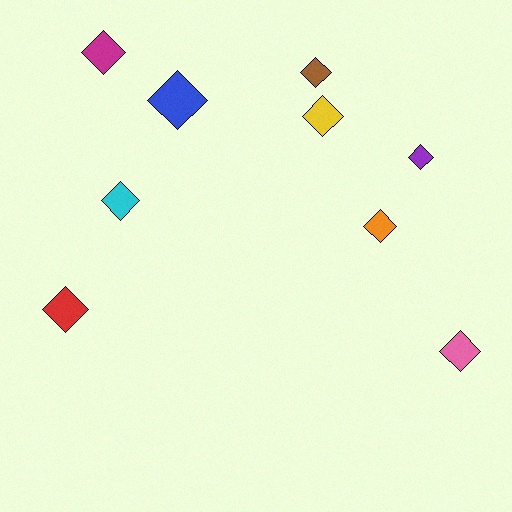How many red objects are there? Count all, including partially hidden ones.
There is 1 red object.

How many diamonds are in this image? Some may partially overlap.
There are 9 diamonds.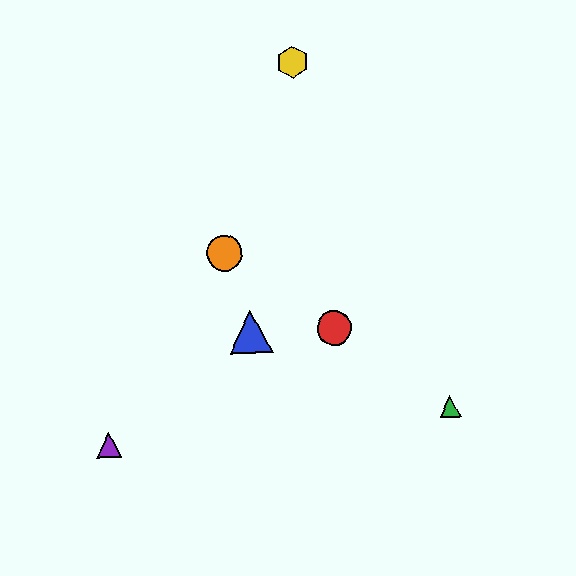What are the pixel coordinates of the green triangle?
The green triangle is at (450, 406).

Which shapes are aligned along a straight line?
The red circle, the green triangle, the orange circle are aligned along a straight line.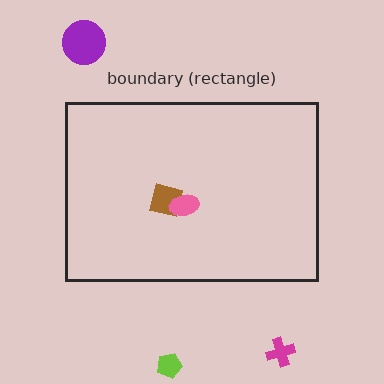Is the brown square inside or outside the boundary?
Inside.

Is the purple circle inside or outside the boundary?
Outside.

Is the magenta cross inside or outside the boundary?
Outside.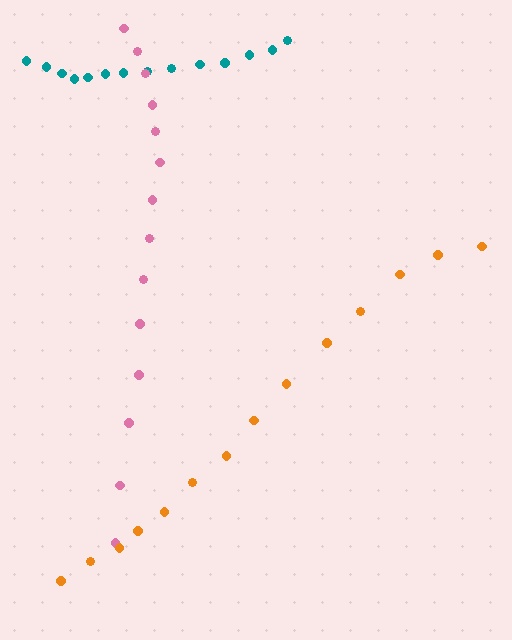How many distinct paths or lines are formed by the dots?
There are 3 distinct paths.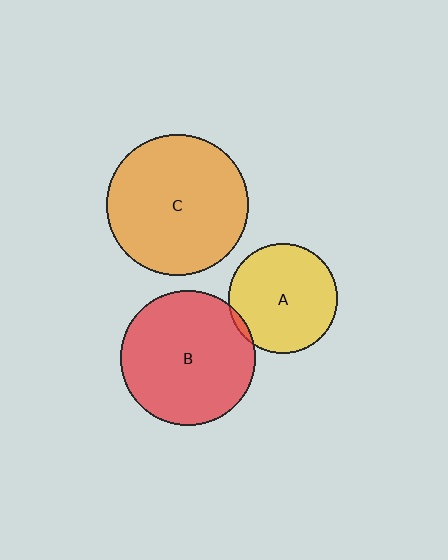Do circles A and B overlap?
Yes.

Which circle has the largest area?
Circle C (orange).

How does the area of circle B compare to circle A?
Approximately 1.5 times.